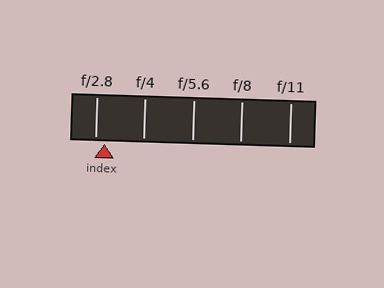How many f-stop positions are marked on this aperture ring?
There are 5 f-stop positions marked.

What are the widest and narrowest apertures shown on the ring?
The widest aperture shown is f/2.8 and the narrowest is f/11.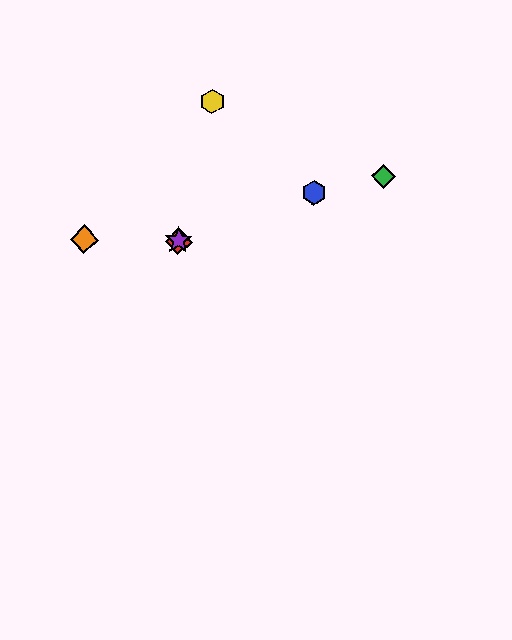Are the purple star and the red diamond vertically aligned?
Yes, both are at x≈178.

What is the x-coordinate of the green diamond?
The green diamond is at x≈384.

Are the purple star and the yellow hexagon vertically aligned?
No, the purple star is at x≈178 and the yellow hexagon is at x≈212.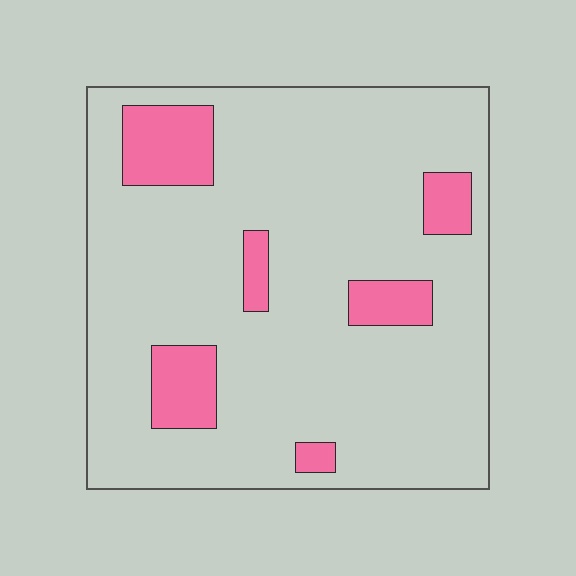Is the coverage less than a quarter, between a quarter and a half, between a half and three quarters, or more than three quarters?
Less than a quarter.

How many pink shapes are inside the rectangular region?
6.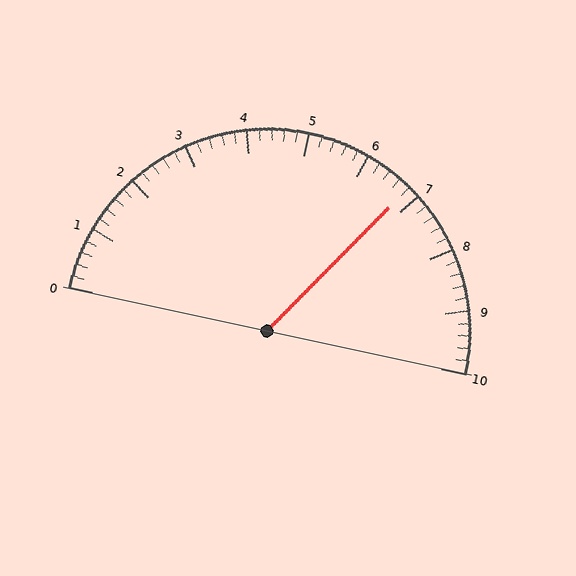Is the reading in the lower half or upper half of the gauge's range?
The reading is in the upper half of the range (0 to 10).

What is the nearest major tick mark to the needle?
The nearest major tick mark is 7.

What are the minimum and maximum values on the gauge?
The gauge ranges from 0 to 10.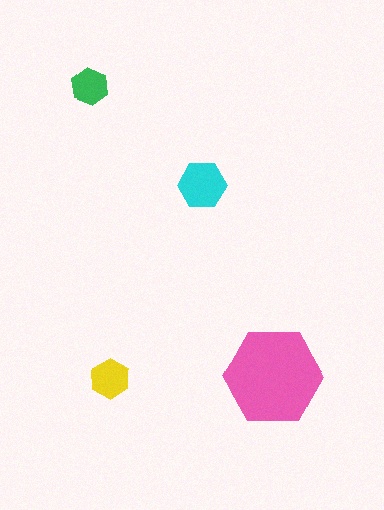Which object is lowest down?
The yellow hexagon is bottommost.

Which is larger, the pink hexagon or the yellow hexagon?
The pink one.